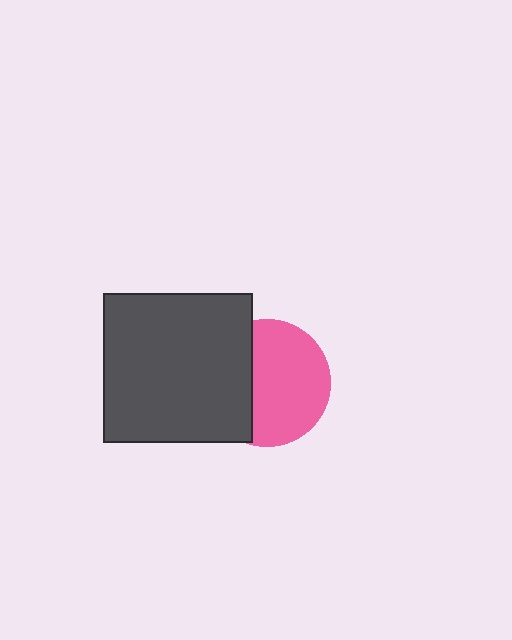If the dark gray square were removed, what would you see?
You would see the complete pink circle.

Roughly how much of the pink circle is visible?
About half of it is visible (roughly 63%).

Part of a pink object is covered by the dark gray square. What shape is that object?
It is a circle.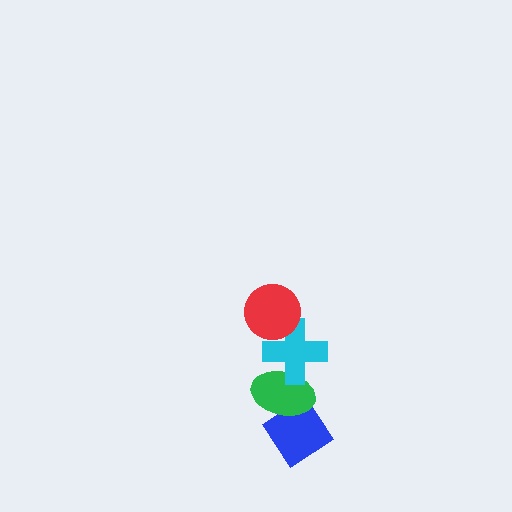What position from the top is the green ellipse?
The green ellipse is 3rd from the top.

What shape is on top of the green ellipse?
The cyan cross is on top of the green ellipse.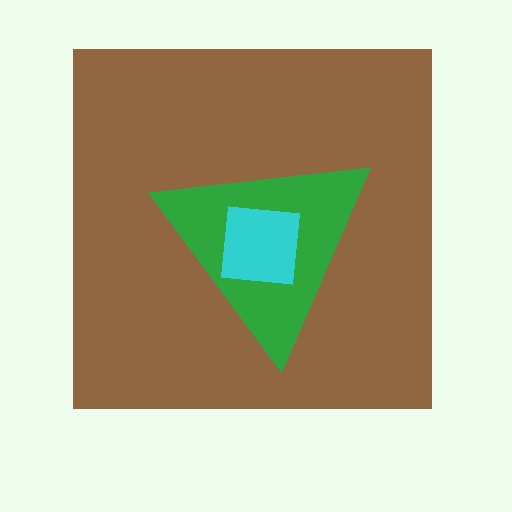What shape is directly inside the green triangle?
The cyan square.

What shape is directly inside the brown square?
The green triangle.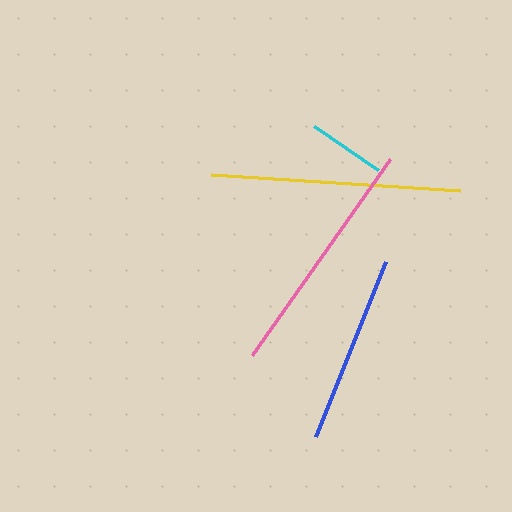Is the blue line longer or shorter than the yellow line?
The yellow line is longer than the blue line.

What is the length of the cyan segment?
The cyan segment is approximately 78 pixels long.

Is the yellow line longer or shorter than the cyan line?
The yellow line is longer than the cyan line.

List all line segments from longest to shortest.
From longest to shortest: yellow, pink, blue, cyan.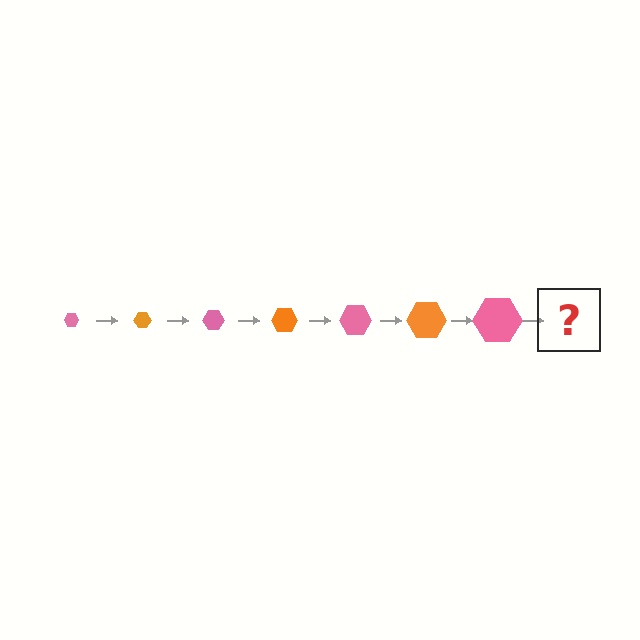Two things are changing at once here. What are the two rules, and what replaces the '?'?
The two rules are that the hexagon grows larger each step and the color cycles through pink and orange. The '?' should be an orange hexagon, larger than the previous one.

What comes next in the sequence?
The next element should be an orange hexagon, larger than the previous one.